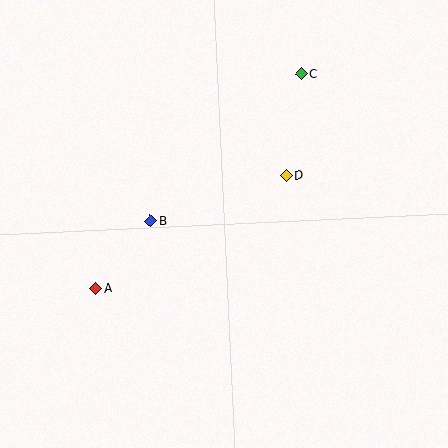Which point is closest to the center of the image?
Point B at (150, 221) is closest to the center.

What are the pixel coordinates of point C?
Point C is at (302, 74).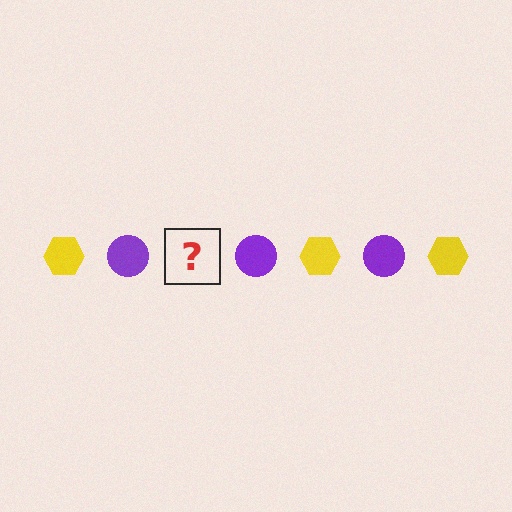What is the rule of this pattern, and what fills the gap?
The rule is that the pattern alternates between yellow hexagon and purple circle. The gap should be filled with a yellow hexagon.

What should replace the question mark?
The question mark should be replaced with a yellow hexagon.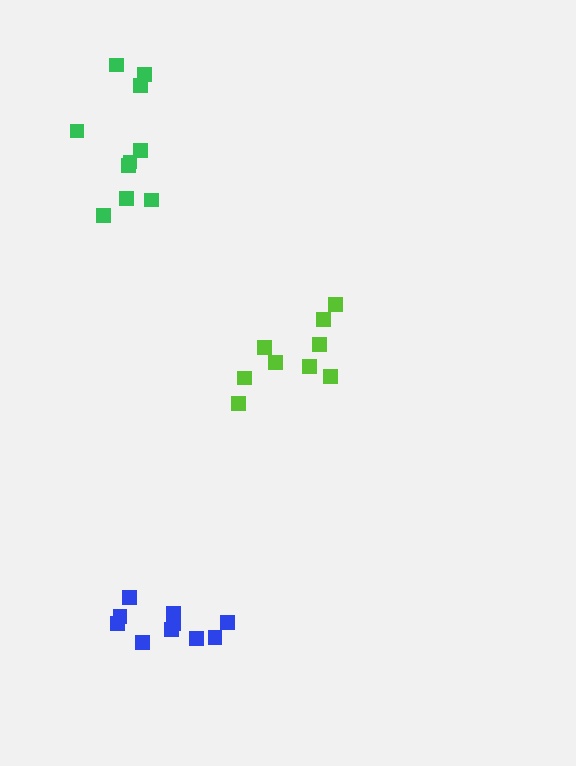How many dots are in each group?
Group 1: 9 dots, Group 2: 10 dots, Group 3: 11 dots (30 total).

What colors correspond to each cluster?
The clusters are colored: lime, green, blue.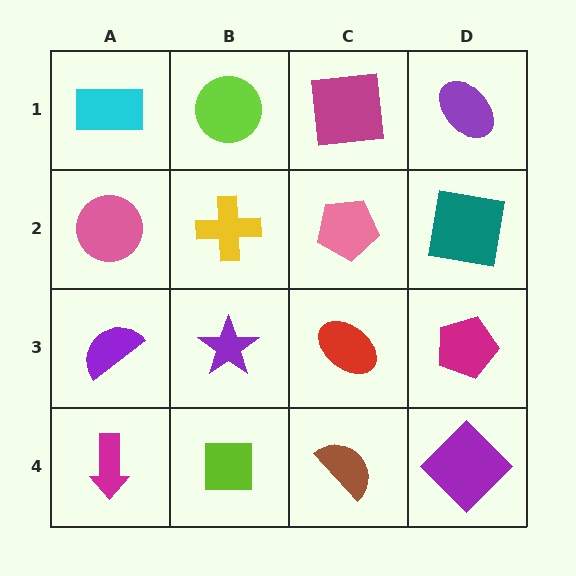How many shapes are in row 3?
4 shapes.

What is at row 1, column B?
A lime circle.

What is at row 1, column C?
A magenta square.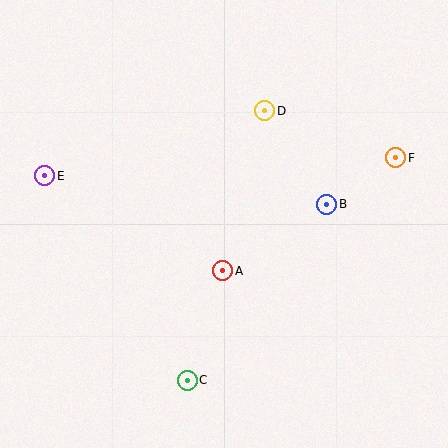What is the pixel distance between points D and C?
The distance between D and C is 280 pixels.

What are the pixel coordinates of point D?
Point D is at (265, 111).